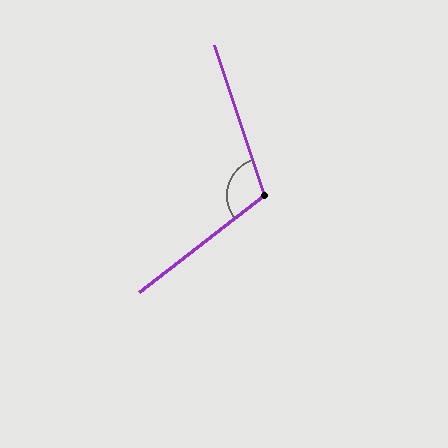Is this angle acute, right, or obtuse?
It is obtuse.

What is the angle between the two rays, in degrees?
Approximately 109 degrees.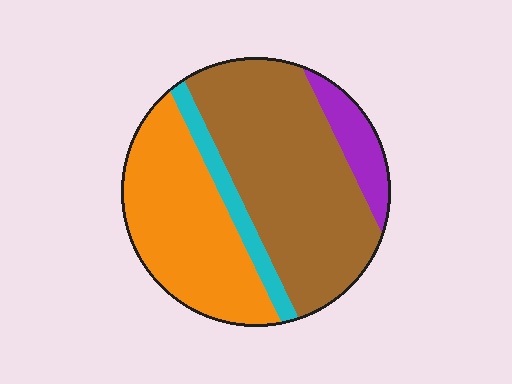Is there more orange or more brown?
Brown.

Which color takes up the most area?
Brown, at roughly 50%.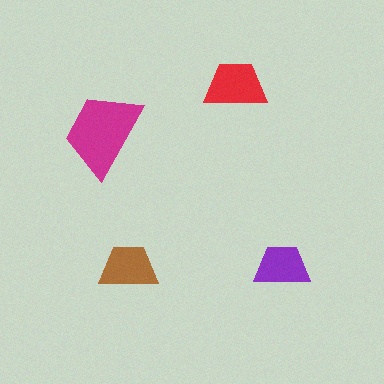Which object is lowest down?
The brown trapezoid is bottommost.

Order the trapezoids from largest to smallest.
the magenta one, the red one, the brown one, the purple one.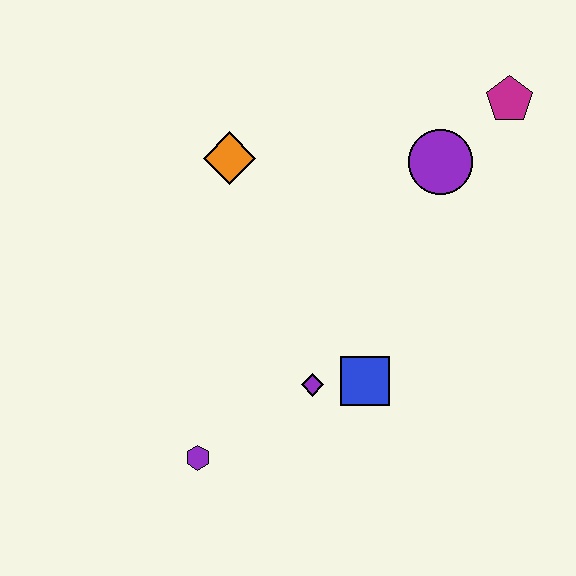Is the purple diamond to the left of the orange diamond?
No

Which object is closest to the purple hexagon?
The purple diamond is closest to the purple hexagon.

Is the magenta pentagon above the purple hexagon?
Yes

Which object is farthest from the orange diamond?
The purple hexagon is farthest from the orange diamond.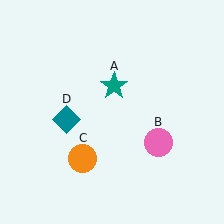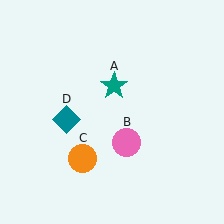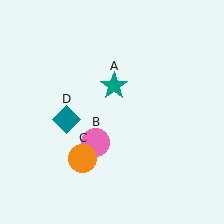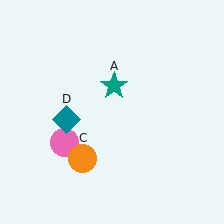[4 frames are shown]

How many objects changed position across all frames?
1 object changed position: pink circle (object B).